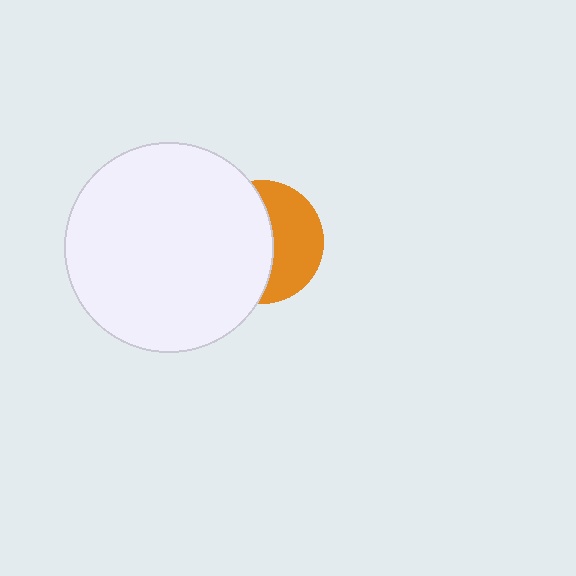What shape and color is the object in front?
The object in front is a white circle.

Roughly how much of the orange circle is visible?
A small part of it is visible (roughly 44%).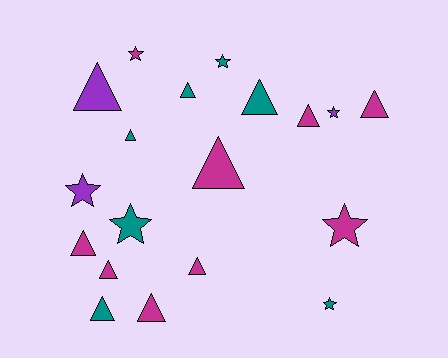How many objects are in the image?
There are 19 objects.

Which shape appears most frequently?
Triangle, with 12 objects.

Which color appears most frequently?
Magenta, with 9 objects.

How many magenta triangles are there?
There are 7 magenta triangles.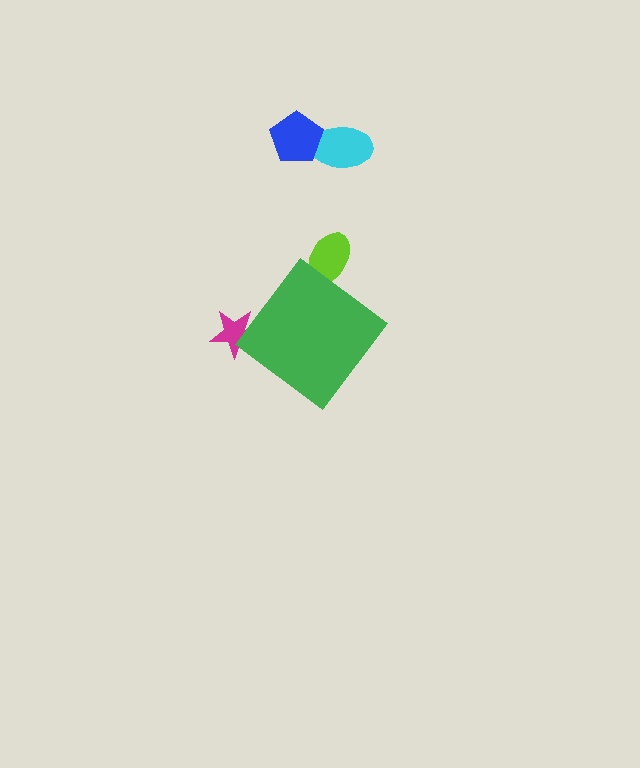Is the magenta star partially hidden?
Yes, the magenta star is partially hidden behind the green diamond.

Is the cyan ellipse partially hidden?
No, the cyan ellipse is fully visible.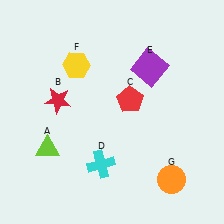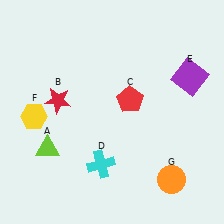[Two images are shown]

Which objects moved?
The objects that moved are: the purple square (E), the yellow hexagon (F).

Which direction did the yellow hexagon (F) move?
The yellow hexagon (F) moved down.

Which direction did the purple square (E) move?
The purple square (E) moved right.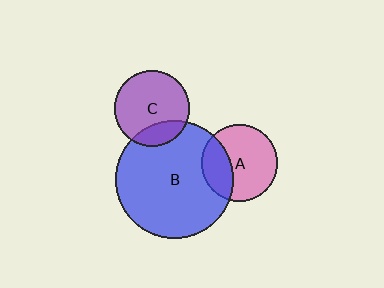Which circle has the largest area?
Circle B (blue).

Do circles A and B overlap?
Yes.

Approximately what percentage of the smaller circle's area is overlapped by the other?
Approximately 30%.